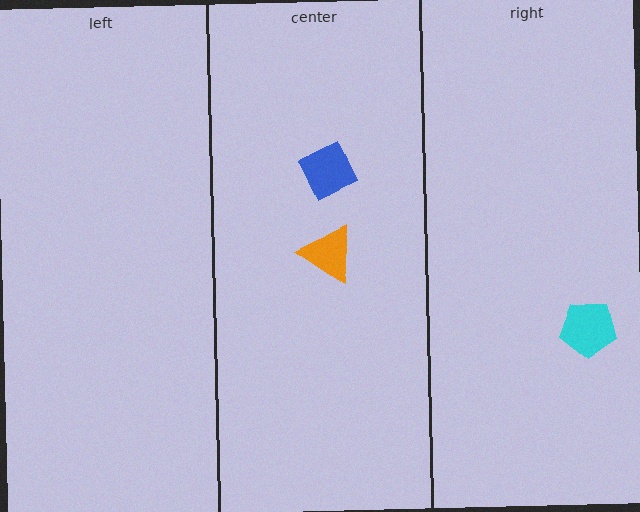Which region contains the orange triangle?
The center region.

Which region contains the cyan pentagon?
The right region.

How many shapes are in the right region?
1.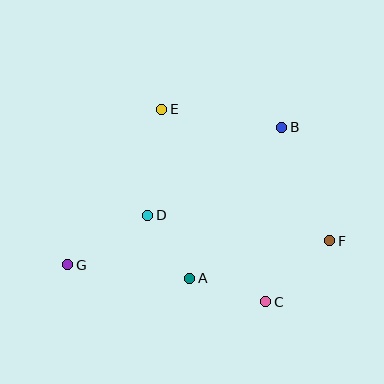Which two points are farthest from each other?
Points F and G are farthest from each other.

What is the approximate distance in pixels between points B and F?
The distance between B and F is approximately 123 pixels.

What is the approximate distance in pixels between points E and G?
The distance between E and G is approximately 182 pixels.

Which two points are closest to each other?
Points A and D are closest to each other.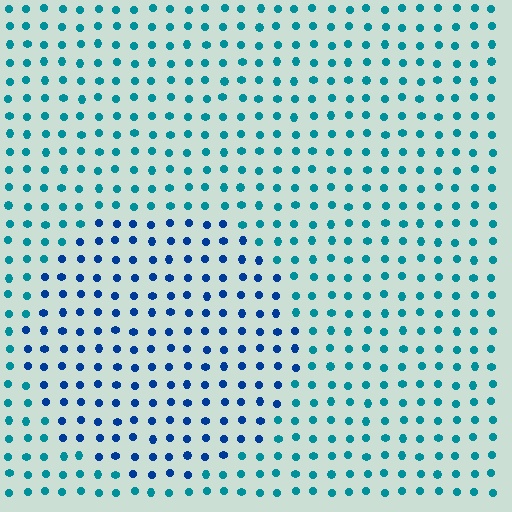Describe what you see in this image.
The image is filled with small teal elements in a uniform arrangement. A circle-shaped region is visible where the elements are tinted to a slightly different hue, forming a subtle color boundary.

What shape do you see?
I see a circle.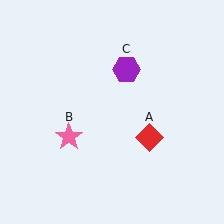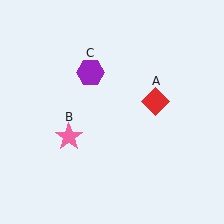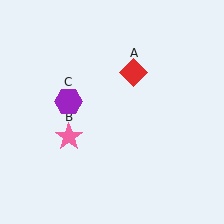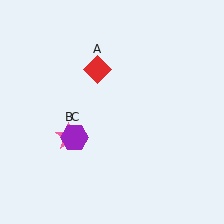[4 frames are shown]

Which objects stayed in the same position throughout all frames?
Pink star (object B) remained stationary.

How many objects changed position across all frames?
2 objects changed position: red diamond (object A), purple hexagon (object C).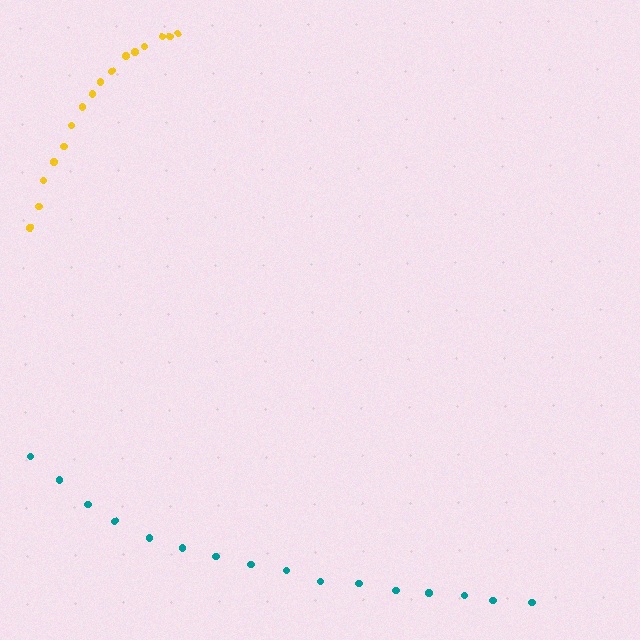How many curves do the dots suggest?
There are 2 distinct paths.